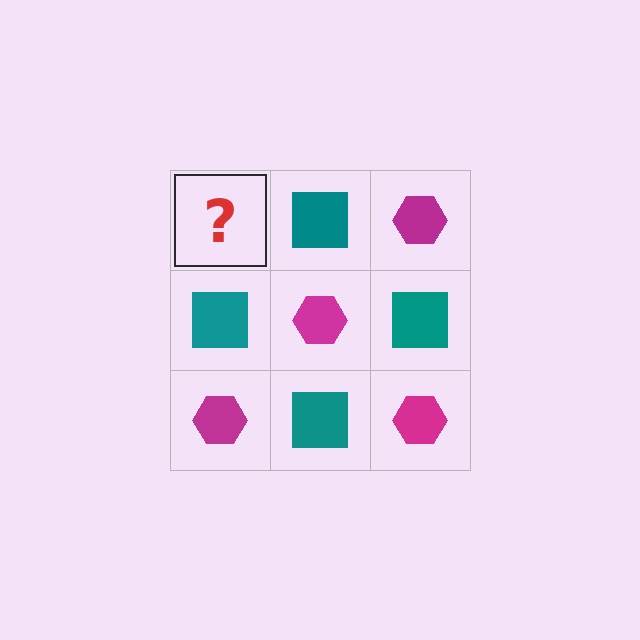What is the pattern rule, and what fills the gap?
The rule is that it alternates magenta hexagon and teal square in a checkerboard pattern. The gap should be filled with a magenta hexagon.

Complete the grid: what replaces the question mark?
The question mark should be replaced with a magenta hexagon.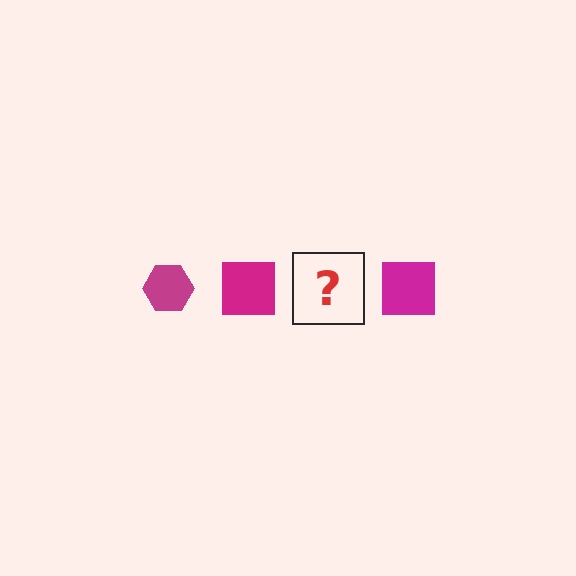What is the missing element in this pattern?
The missing element is a magenta hexagon.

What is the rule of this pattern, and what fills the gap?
The rule is that the pattern cycles through hexagon, square shapes in magenta. The gap should be filled with a magenta hexagon.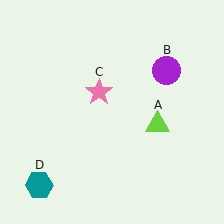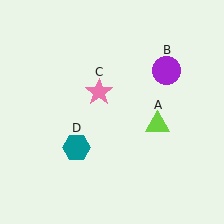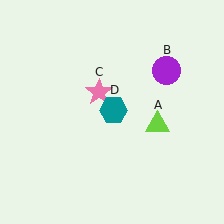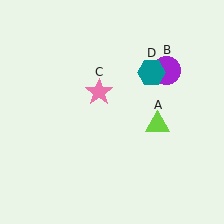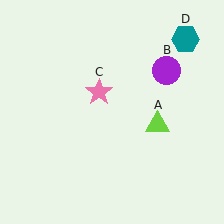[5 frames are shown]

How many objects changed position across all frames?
1 object changed position: teal hexagon (object D).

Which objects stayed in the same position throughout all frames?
Lime triangle (object A) and purple circle (object B) and pink star (object C) remained stationary.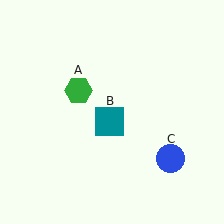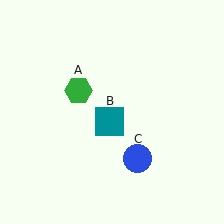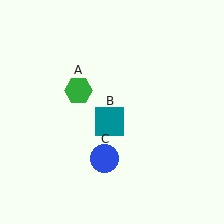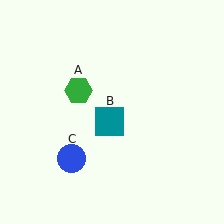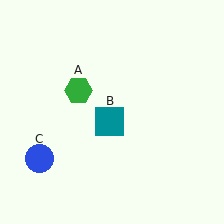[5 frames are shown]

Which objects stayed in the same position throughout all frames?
Green hexagon (object A) and teal square (object B) remained stationary.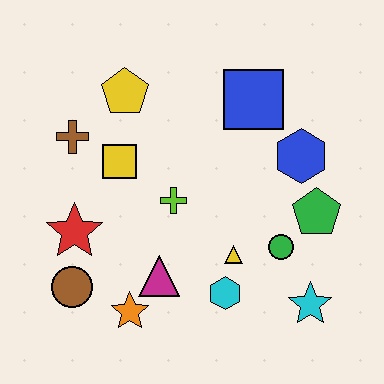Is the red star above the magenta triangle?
Yes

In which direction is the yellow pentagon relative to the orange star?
The yellow pentagon is above the orange star.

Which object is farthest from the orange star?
The blue square is farthest from the orange star.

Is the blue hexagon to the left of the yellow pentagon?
No